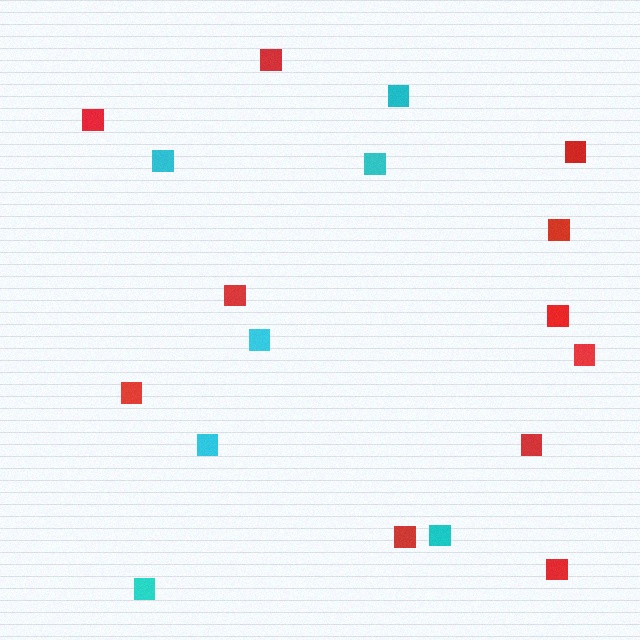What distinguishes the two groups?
There are 2 groups: one group of red squares (11) and one group of cyan squares (7).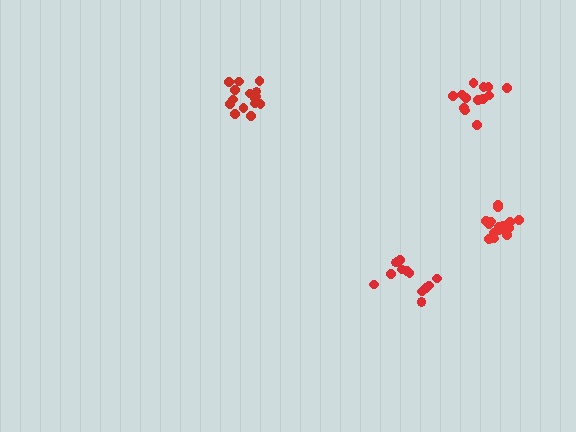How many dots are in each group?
Group 1: 14 dots, Group 2: 13 dots, Group 3: 15 dots, Group 4: 15 dots (57 total).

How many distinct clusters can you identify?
There are 4 distinct clusters.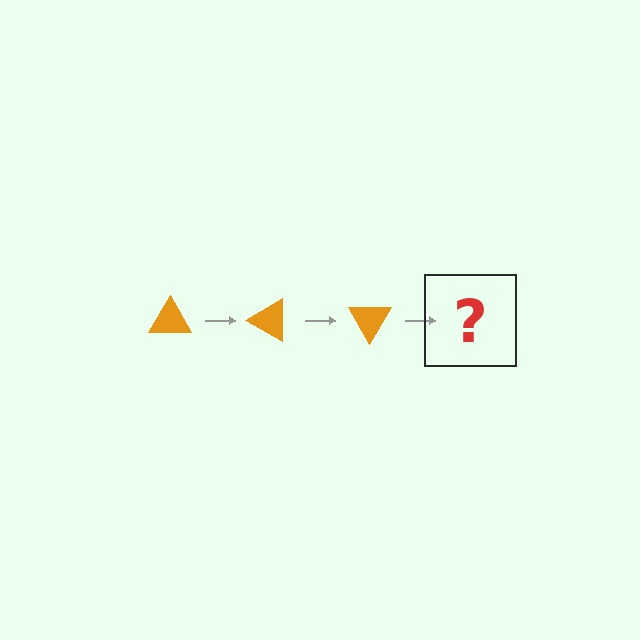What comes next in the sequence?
The next element should be an orange triangle rotated 90 degrees.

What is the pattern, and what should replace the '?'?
The pattern is that the triangle rotates 30 degrees each step. The '?' should be an orange triangle rotated 90 degrees.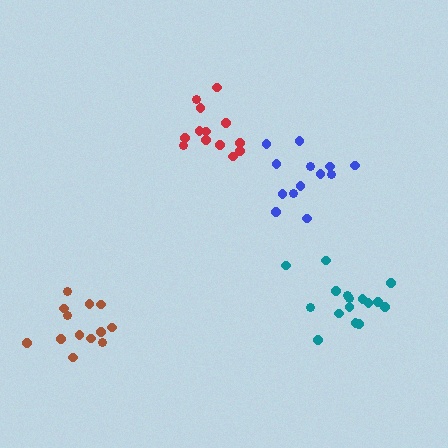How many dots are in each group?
Group 1: 17 dots, Group 2: 13 dots, Group 3: 13 dots, Group 4: 13 dots (56 total).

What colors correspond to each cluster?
The clusters are colored: teal, blue, red, brown.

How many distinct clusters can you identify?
There are 4 distinct clusters.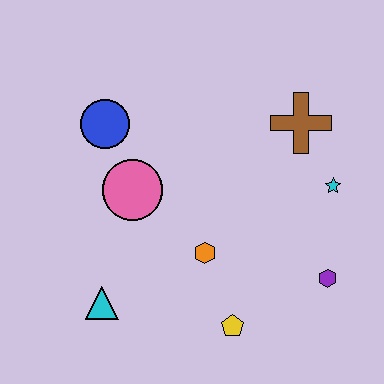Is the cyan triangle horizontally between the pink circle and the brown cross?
No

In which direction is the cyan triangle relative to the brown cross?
The cyan triangle is to the left of the brown cross.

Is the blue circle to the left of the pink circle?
Yes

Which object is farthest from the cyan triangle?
The brown cross is farthest from the cyan triangle.